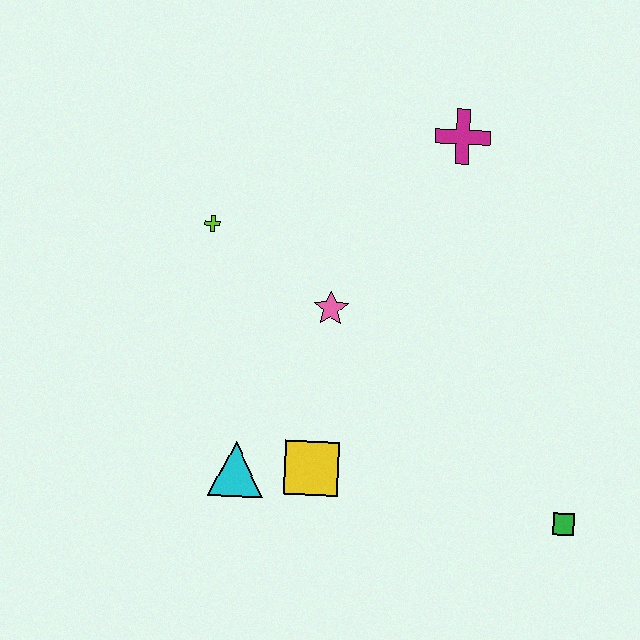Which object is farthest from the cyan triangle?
The magenta cross is farthest from the cyan triangle.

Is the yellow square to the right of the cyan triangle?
Yes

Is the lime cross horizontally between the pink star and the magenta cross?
No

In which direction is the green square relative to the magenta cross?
The green square is below the magenta cross.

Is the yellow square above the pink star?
No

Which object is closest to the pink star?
The lime cross is closest to the pink star.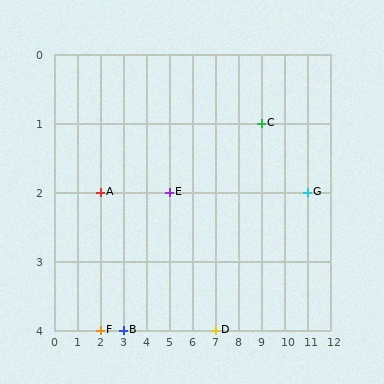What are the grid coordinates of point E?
Point E is at grid coordinates (5, 2).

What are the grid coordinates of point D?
Point D is at grid coordinates (7, 4).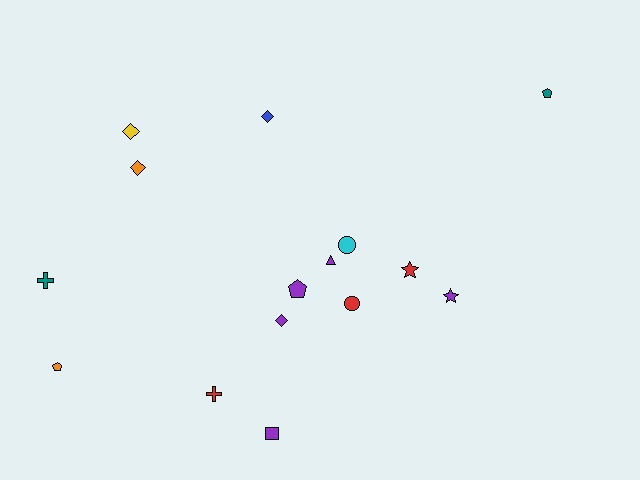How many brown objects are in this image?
There are no brown objects.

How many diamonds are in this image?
There are 4 diamonds.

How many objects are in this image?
There are 15 objects.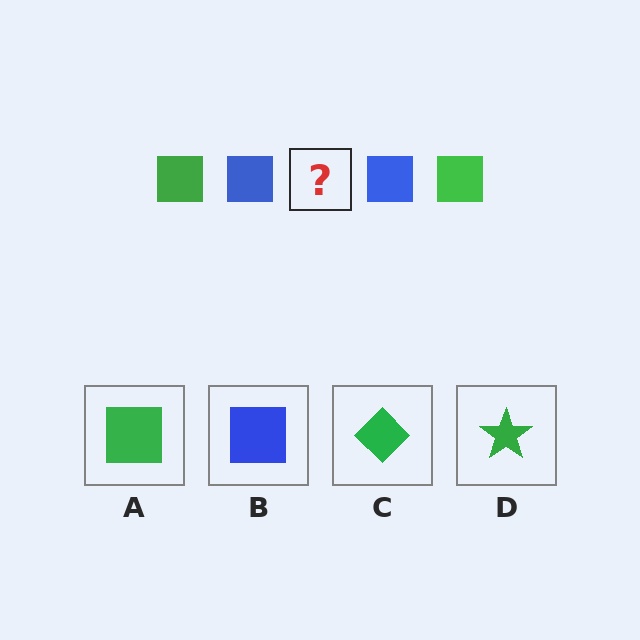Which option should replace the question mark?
Option A.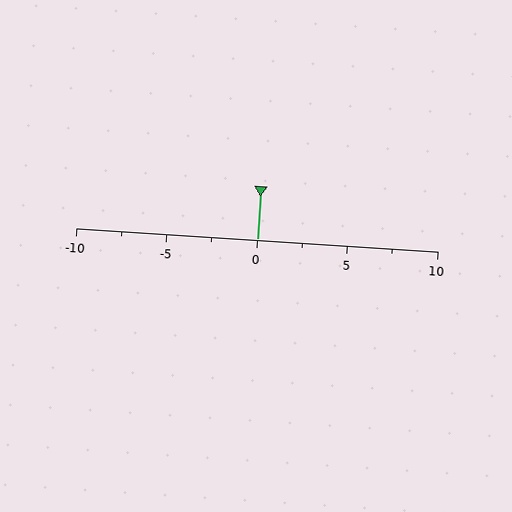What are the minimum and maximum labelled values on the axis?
The axis runs from -10 to 10.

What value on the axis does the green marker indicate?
The marker indicates approximately 0.